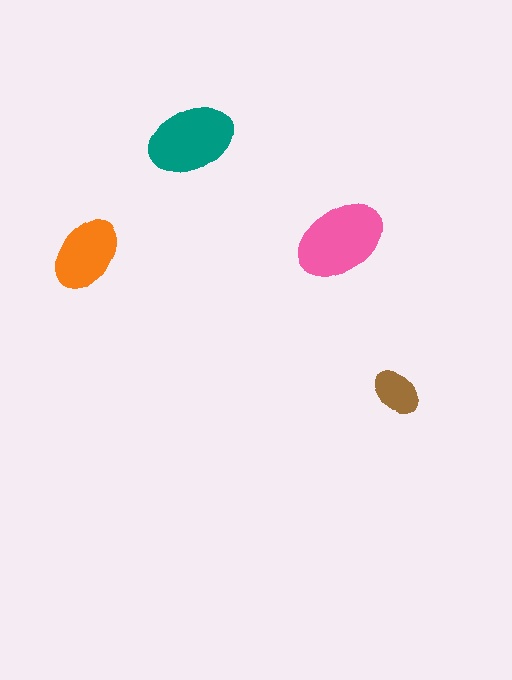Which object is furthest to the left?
The orange ellipse is leftmost.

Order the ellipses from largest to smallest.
the pink one, the teal one, the orange one, the brown one.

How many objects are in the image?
There are 4 objects in the image.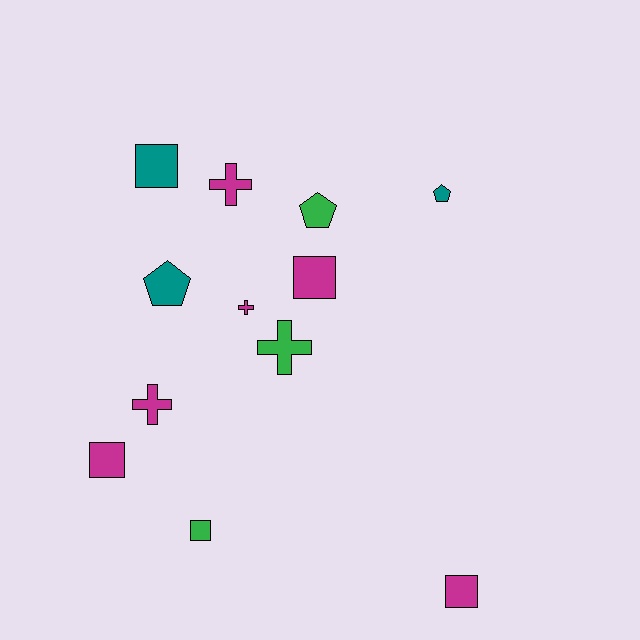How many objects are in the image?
There are 12 objects.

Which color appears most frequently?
Magenta, with 6 objects.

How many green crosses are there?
There is 1 green cross.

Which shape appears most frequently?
Square, with 5 objects.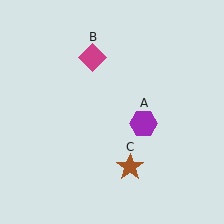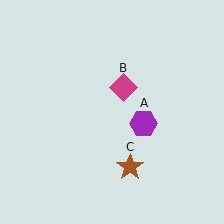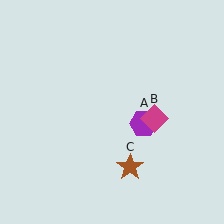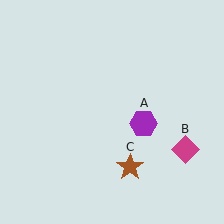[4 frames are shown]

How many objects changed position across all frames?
1 object changed position: magenta diamond (object B).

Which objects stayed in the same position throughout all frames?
Purple hexagon (object A) and brown star (object C) remained stationary.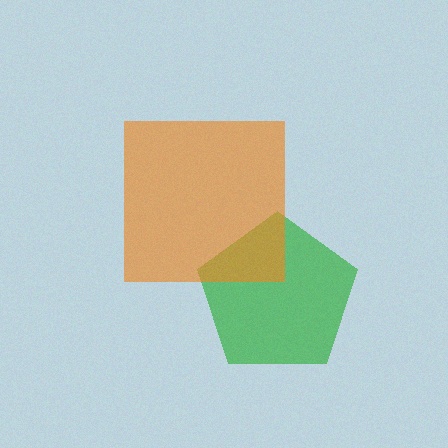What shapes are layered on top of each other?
The layered shapes are: a green pentagon, an orange square.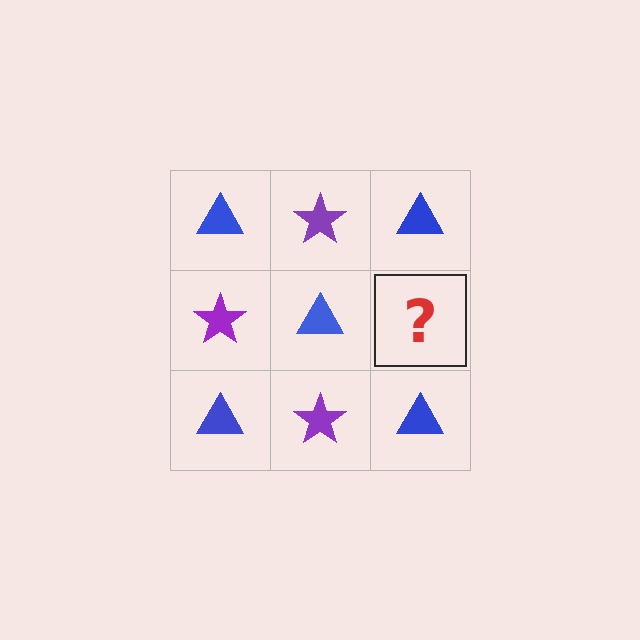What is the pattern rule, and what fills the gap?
The rule is that it alternates blue triangle and purple star in a checkerboard pattern. The gap should be filled with a purple star.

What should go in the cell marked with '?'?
The missing cell should contain a purple star.